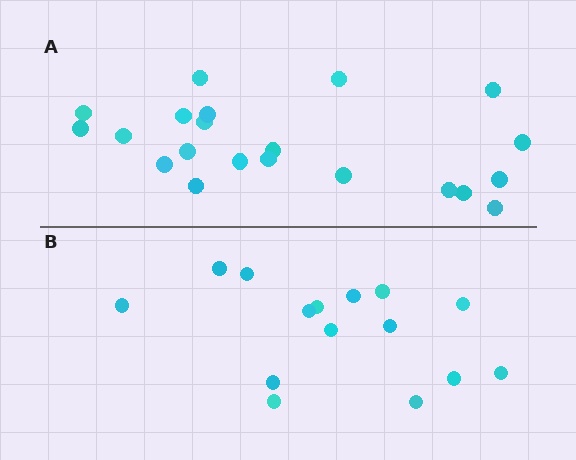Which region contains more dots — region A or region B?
Region A (the top region) has more dots.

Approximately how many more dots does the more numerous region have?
Region A has about 6 more dots than region B.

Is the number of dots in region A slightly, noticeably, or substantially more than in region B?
Region A has noticeably more, but not dramatically so. The ratio is roughly 1.4 to 1.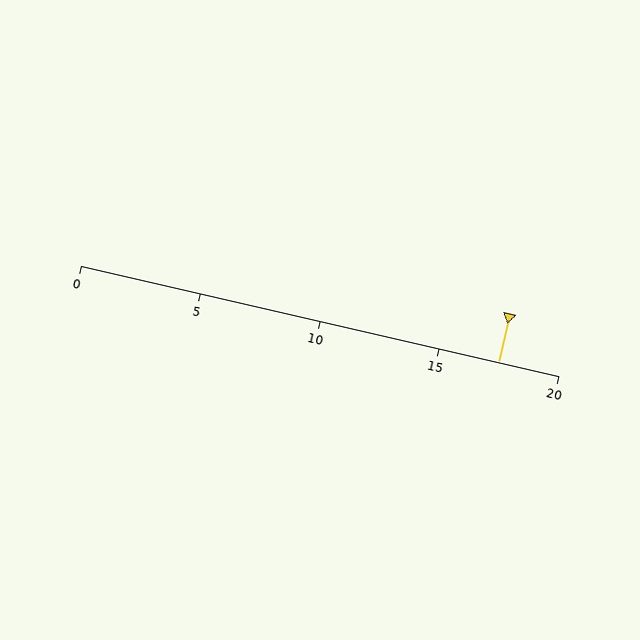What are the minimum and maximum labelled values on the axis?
The axis runs from 0 to 20.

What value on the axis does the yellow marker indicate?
The marker indicates approximately 17.5.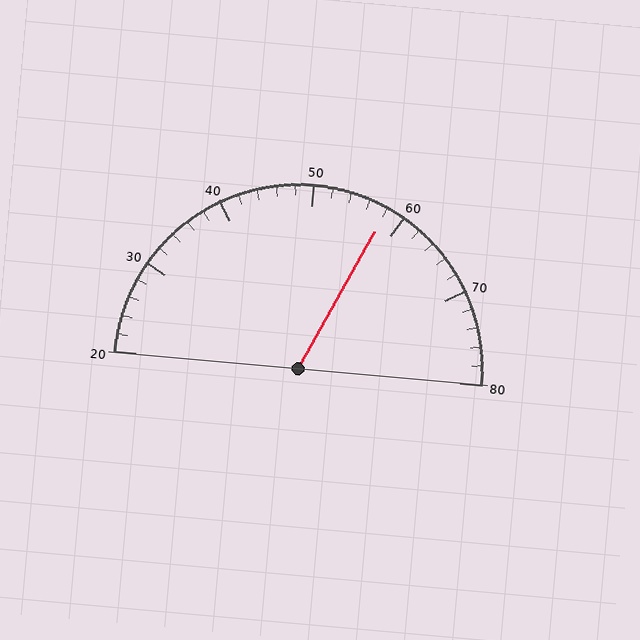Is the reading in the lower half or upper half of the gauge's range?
The reading is in the upper half of the range (20 to 80).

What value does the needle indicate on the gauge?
The needle indicates approximately 58.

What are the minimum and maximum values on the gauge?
The gauge ranges from 20 to 80.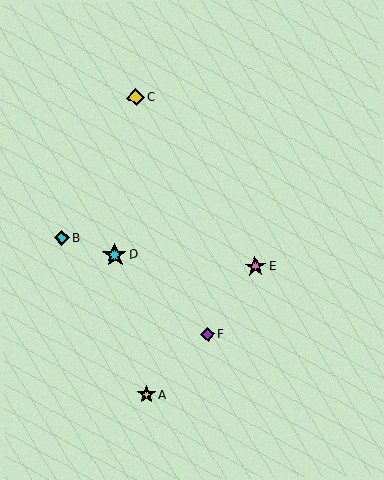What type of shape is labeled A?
Shape A is a yellow star.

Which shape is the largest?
The cyan star (labeled D) is the largest.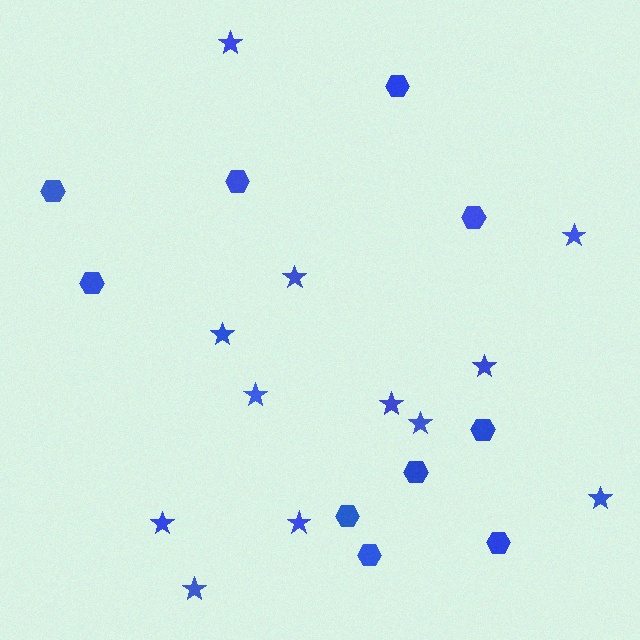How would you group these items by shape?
There are 2 groups: one group of hexagons (10) and one group of stars (12).